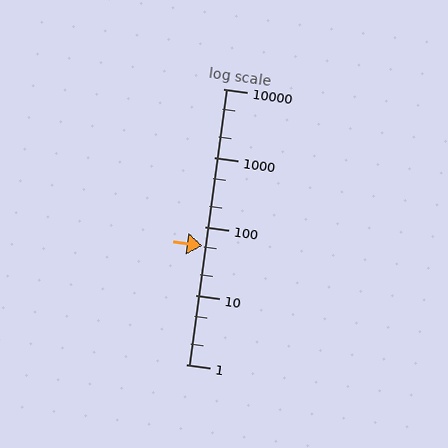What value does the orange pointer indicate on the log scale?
The pointer indicates approximately 52.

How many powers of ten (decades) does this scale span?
The scale spans 4 decades, from 1 to 10000.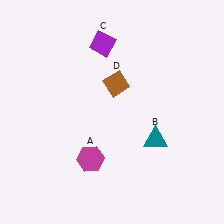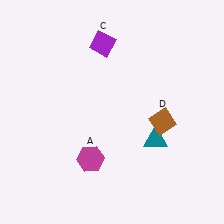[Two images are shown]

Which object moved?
The brown diamond (D) moved right.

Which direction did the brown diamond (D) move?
The brown diamond (D) moved right.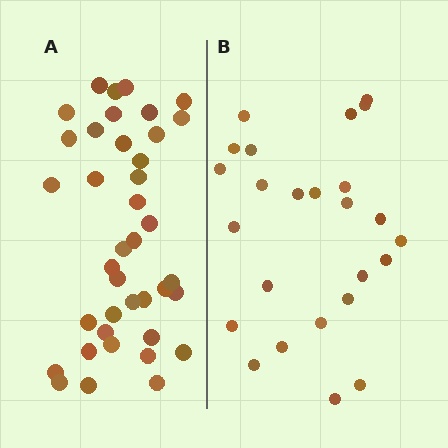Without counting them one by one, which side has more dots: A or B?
Region A (the left region) has more dots.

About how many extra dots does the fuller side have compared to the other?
Region A has approximately 15 more dots than region B.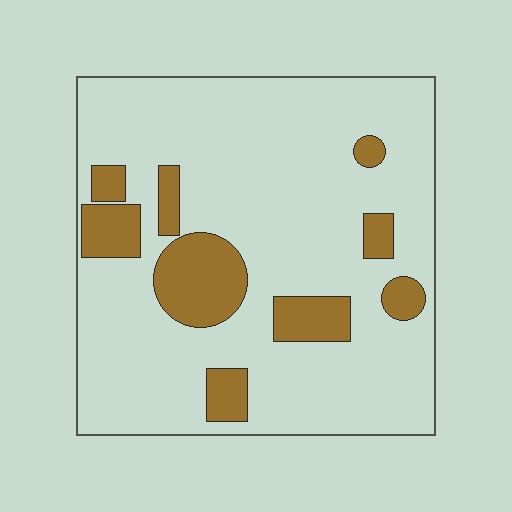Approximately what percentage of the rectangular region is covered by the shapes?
Approximately 20%.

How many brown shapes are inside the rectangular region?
9.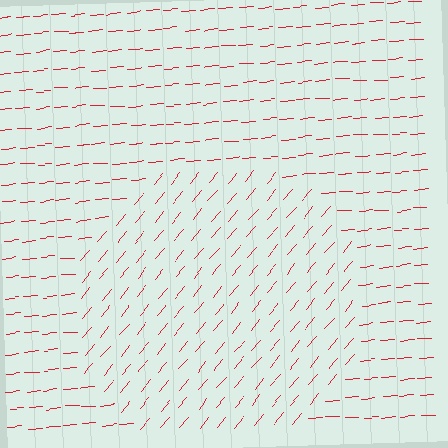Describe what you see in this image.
The image is filled with small red line segments. A circle region in the image has lines oriented differently from the surrounding lines, creating a visible texture boundary.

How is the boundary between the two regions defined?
The boundary is defined purely by a change in line orientation (approximately 45 degrees difference). All lines are the same color and thickness.